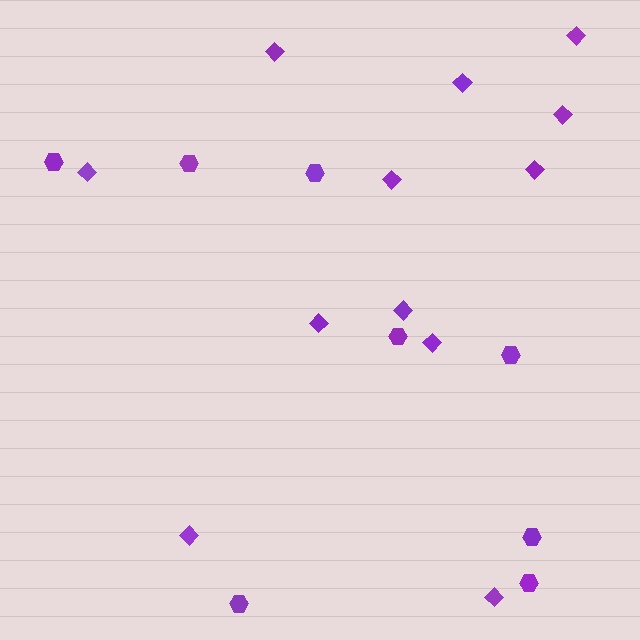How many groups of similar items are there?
There are 2 groups: one group of diamonds (12) and one group of hexagons (8).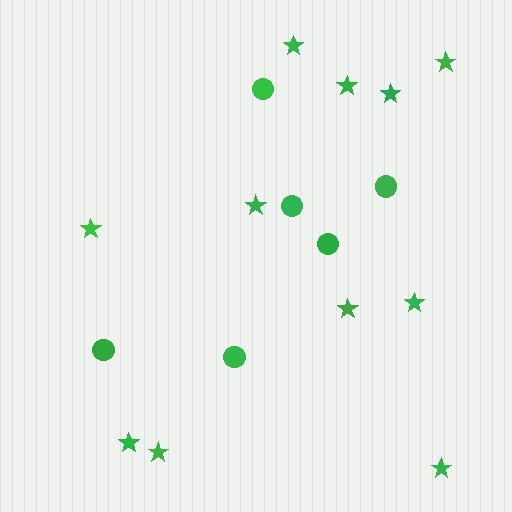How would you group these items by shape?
There are 2 groups: one group of circles (6) and one group of stars (11).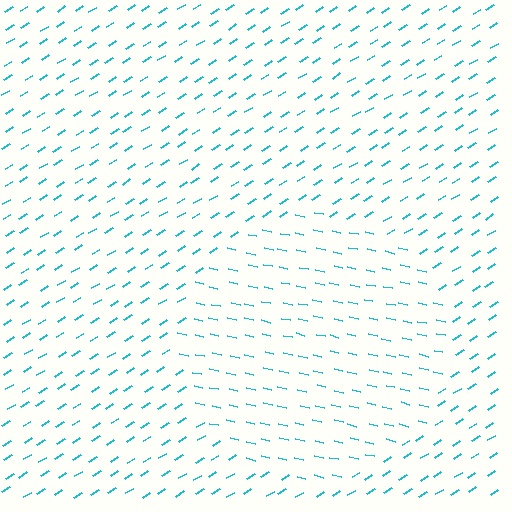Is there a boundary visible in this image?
Yes, there is a texture boundary formed by a change in line orientation.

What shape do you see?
I see a circle.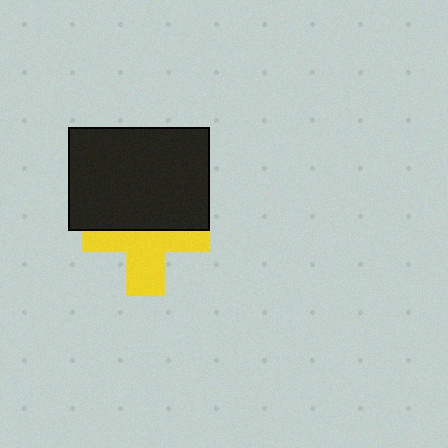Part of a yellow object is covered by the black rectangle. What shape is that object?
It is a cross.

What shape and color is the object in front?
The object in front is a black rectangle.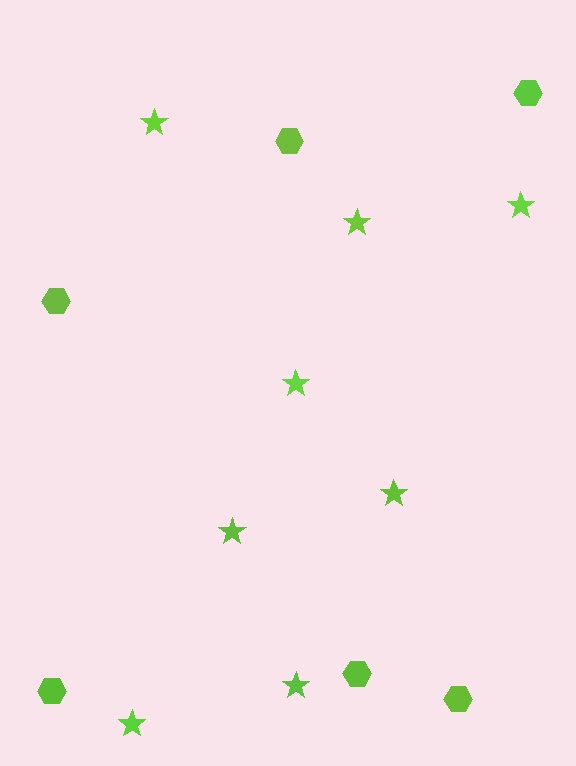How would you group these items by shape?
There are 2 groups: one group of stars (8) and one group of hexagons (6).